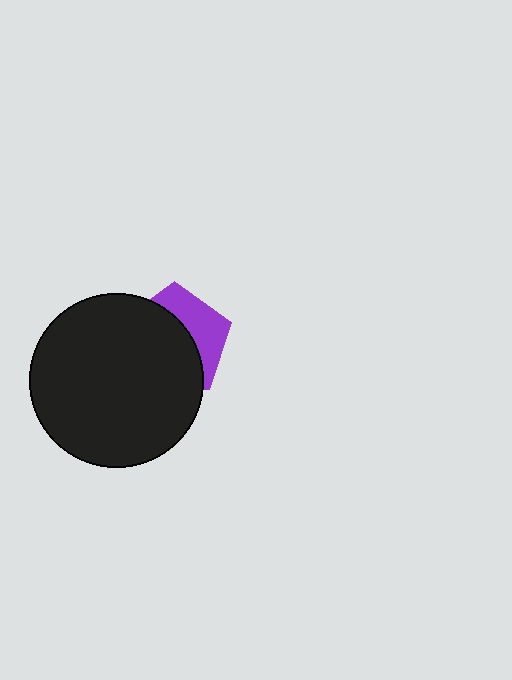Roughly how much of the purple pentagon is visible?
A small part of it is visible (roughly 36%).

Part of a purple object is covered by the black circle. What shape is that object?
It is a pentagon.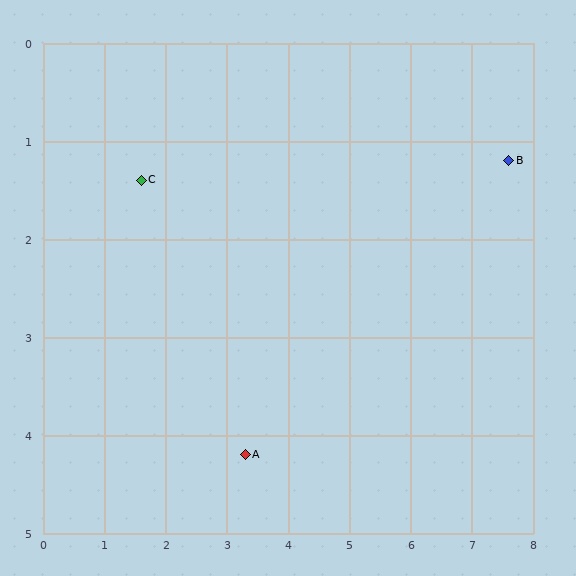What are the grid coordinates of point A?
Point A is at approximately (3.3, 4.2).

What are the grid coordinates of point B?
Point B is at approximately (7.6, 1.2).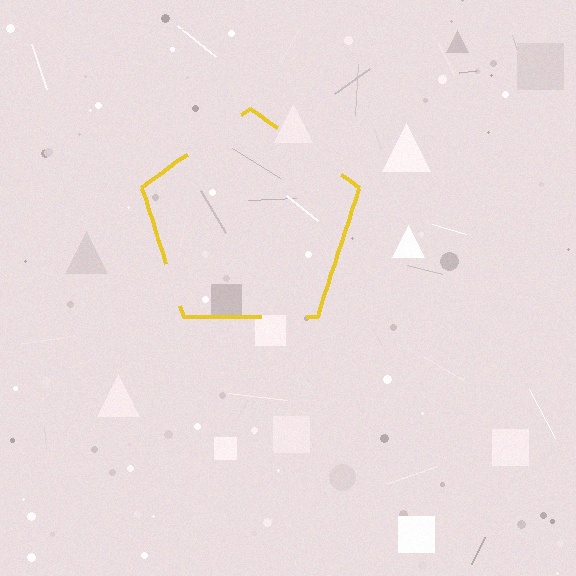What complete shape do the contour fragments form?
The contour fragments form a pentagon.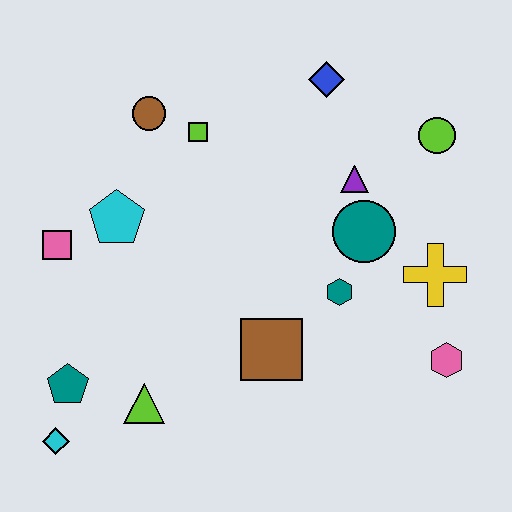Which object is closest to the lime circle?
The purple triangle is closest to the lime circle.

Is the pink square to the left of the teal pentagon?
Yes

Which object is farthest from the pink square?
The pink hexagon is farthest from the pink square.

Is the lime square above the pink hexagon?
Yes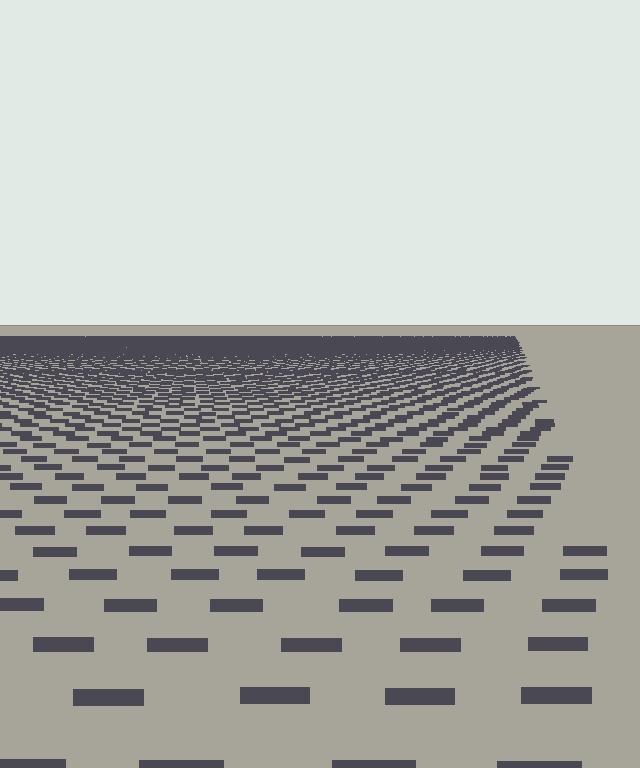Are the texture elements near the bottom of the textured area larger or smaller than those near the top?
Larger. Near the bottom, elements are closer to the viewer and appear at a bigger on-screen size.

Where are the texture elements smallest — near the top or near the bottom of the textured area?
Near the top.